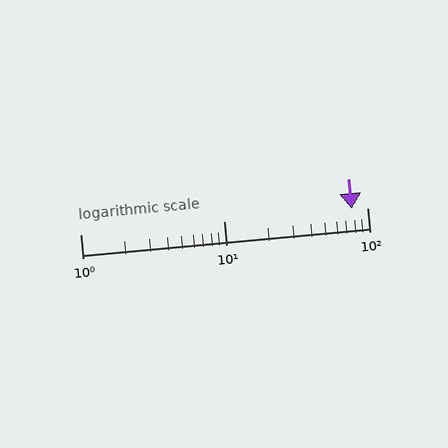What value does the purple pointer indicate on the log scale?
The pointer indicates approximately 78.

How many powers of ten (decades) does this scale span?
The scale spans 2 decades, from 1 to 100.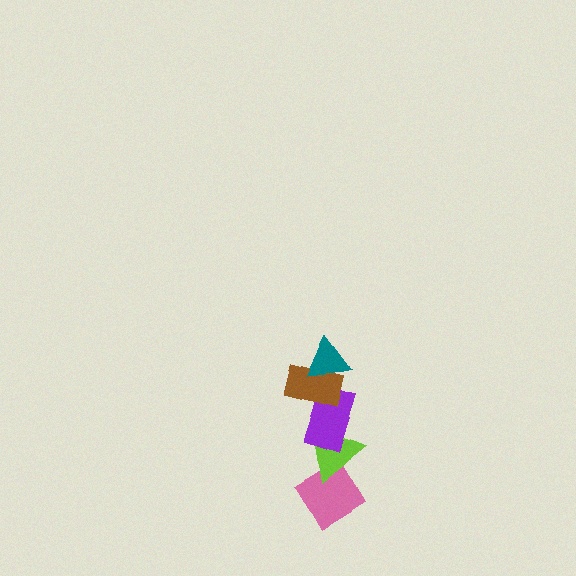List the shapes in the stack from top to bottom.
From top to bottom: the teal triangle, the brown rectangle, the purple rectangle, the lime triangle, the pink diamond.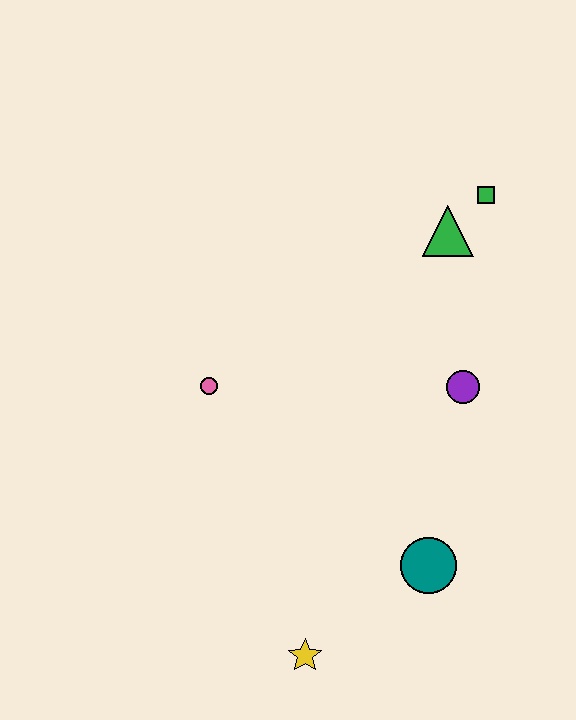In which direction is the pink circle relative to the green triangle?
The pink circle is to the left of the green triangle.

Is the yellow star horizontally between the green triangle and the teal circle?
No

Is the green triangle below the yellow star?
No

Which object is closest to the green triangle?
The green square is closest to the green triangle.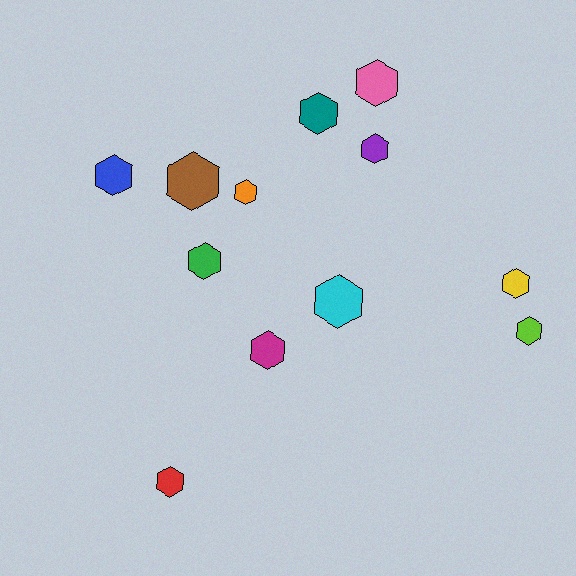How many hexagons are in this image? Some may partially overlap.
There are 12 hexagons.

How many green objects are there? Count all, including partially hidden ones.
There is 1 green object.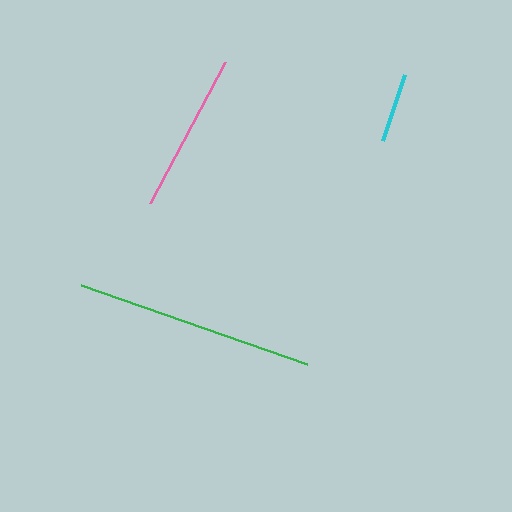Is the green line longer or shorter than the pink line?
The green line is longer than the pink line.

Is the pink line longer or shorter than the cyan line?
The pink line is longer than the cyan line.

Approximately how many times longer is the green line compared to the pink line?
The green line is approximately 1.5 times the length of the pink line.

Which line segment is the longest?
The green line is the longest at approximately 239 pixels.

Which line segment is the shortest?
The cyan line is the shortest at approximately 69 pixels.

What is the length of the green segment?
The green segment is approximately 239 pixels long.